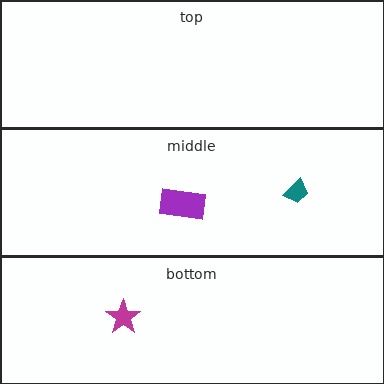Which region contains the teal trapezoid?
The middle region.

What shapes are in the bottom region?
The magenta star.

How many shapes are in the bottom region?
1.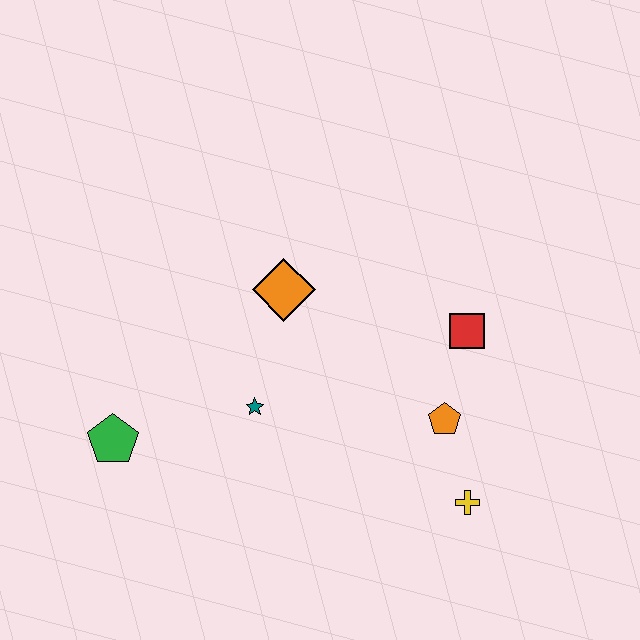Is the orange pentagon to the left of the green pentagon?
No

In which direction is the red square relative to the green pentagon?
The red square is to the right of the green pentagon.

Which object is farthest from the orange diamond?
The yellow cross is farthest from the orange diamond.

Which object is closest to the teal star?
The orange diamond is closest to the teal star.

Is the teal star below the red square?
Yes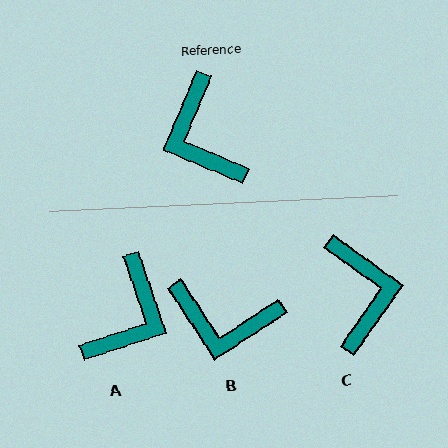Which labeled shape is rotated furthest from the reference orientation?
C, about 167 degrees away.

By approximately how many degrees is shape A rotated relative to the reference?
Approximately 131 degrees counter-clockwise.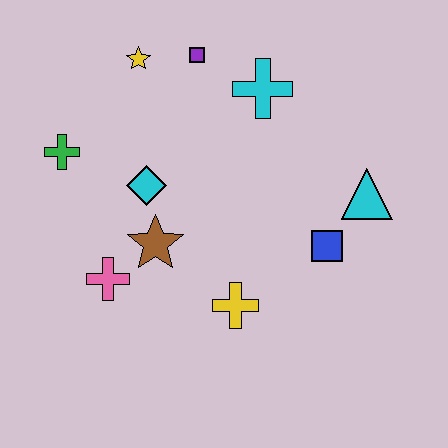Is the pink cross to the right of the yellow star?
No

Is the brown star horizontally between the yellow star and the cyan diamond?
No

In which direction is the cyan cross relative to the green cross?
The cyan cross is to the right of the green cross.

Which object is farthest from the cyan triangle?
The green cross is farthest from the cyan triangle.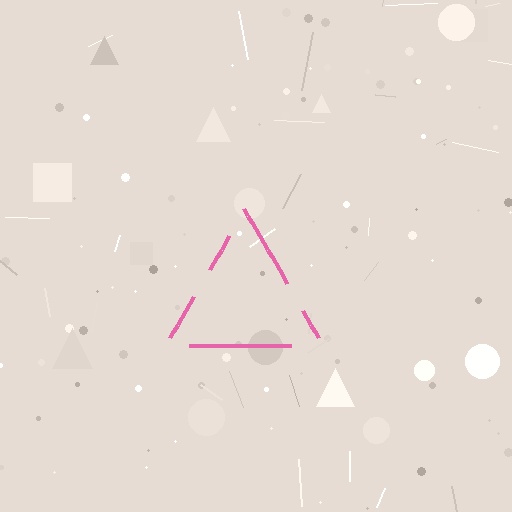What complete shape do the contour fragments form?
The contour fragments form a triangle.